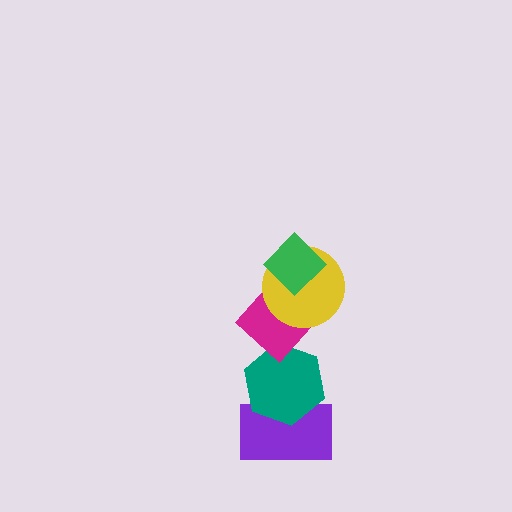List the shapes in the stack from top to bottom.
From top to bottom: the green diamond, the yellow circle, the magenta diamond, the teal hexagon, the purple rectangle.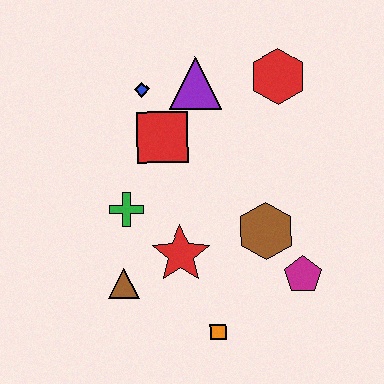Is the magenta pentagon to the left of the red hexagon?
No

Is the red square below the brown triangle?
No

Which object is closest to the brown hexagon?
The magenta pentagon is closest to the brown hexagon.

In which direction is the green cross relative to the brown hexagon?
The green cross is to the left of the brown hexagon.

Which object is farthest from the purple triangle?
The orange square is farthest from the purple triangle.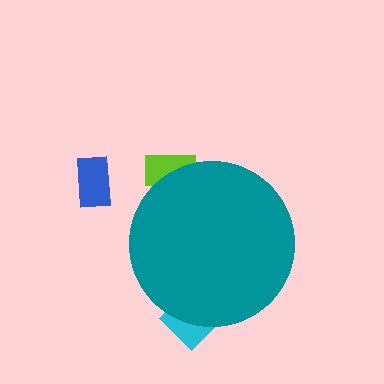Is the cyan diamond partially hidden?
Yes, the cyan diamond is partially hidden behind the teal circle.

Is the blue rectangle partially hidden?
No, the blue rectangle is fully visible.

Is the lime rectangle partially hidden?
Yes, the lime rectangle is partially hidden behind the teal circle.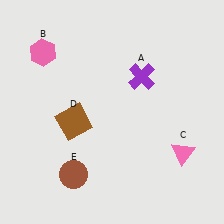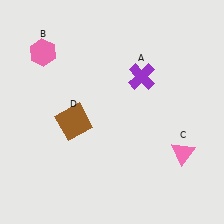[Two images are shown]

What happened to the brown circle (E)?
The brown circle (E) was removed in Image 2. It was in the bottom-left area of Image 1.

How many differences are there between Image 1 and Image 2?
There is 1 difference between the two images.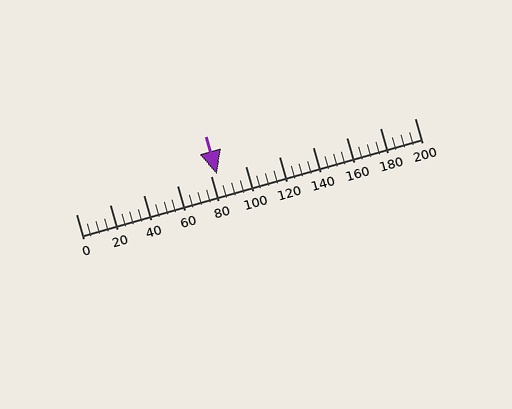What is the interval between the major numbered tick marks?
The major tick marks are spaced 20 units apart.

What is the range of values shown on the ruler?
The ruler shows values from 0 to 200.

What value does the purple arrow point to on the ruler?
The purple arrow points to approximately 83.